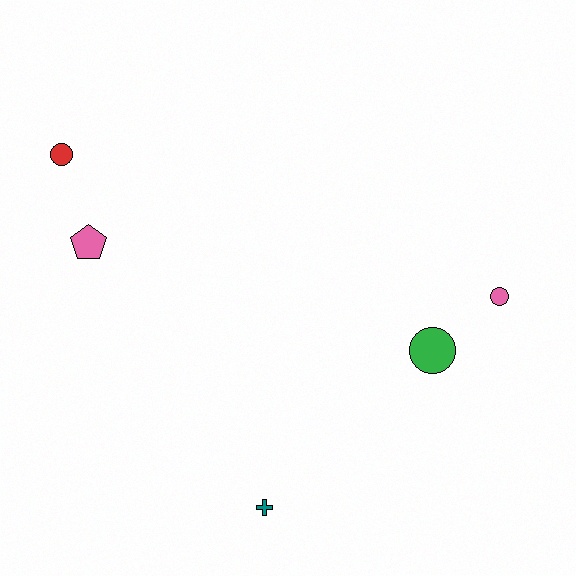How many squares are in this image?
There are no squares.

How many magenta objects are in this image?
There are no magenta objects.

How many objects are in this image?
There are 5 objects.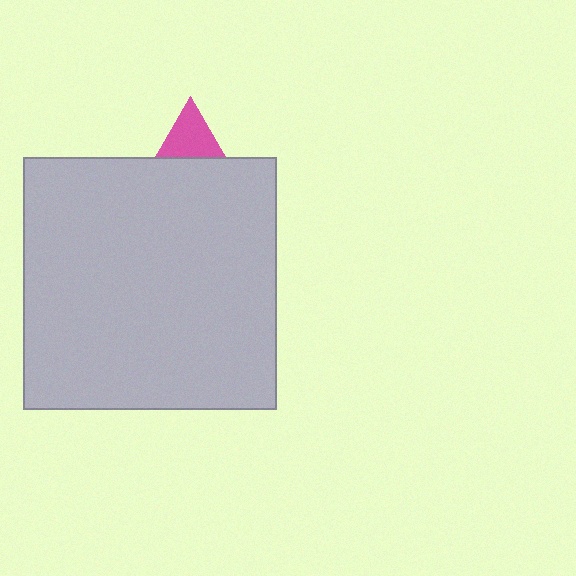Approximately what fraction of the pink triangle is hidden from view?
Roughly 68% of the pink triangle is hidden behind the light gray square.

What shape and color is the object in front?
The object in front is a light gray square.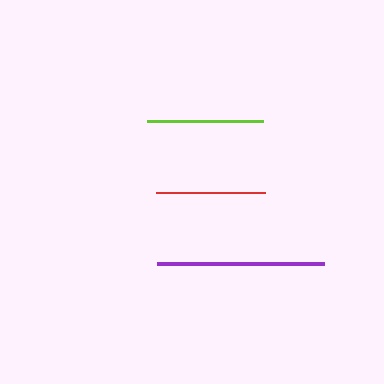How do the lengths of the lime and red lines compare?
The lime and red lines are approximately the same length.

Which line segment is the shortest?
The red line is the shortest at approximately 108 pixels.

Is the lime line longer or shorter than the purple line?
The purple line is longer than the lime line.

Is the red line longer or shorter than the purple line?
The purple line is longer than the red line.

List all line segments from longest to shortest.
From longest to shortest: purple, lime, red.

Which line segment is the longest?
The purple line is the longest at approximately 167 pixels.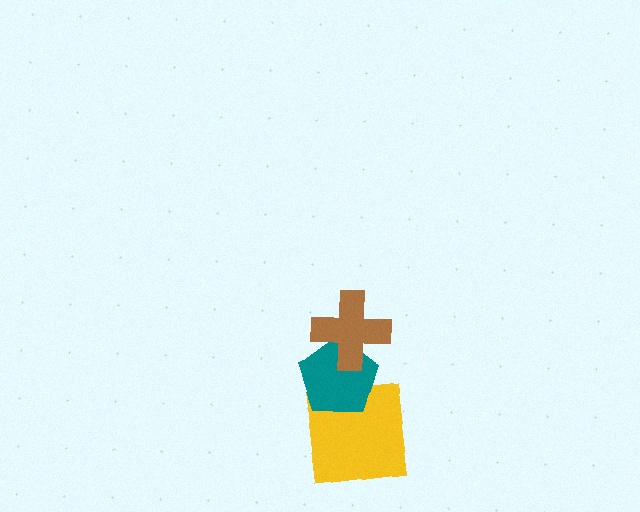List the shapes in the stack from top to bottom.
From top to bottom: the brown cross, the teal pentagon, the yellow square.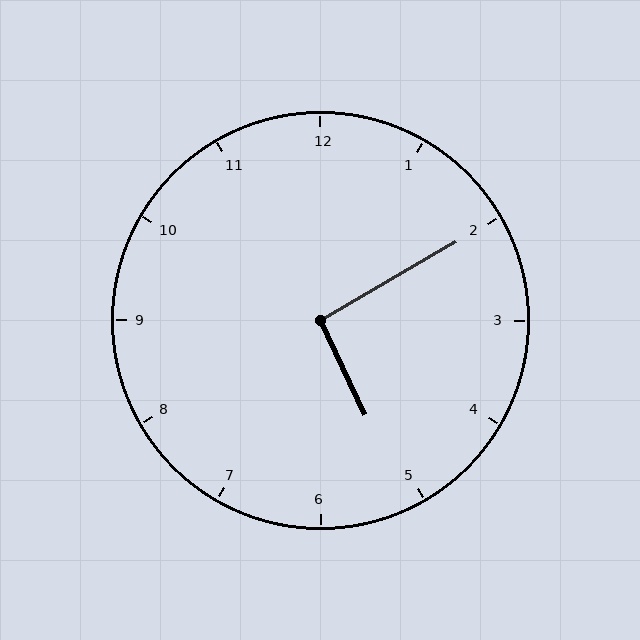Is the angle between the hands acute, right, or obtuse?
It is right.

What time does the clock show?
5:10.